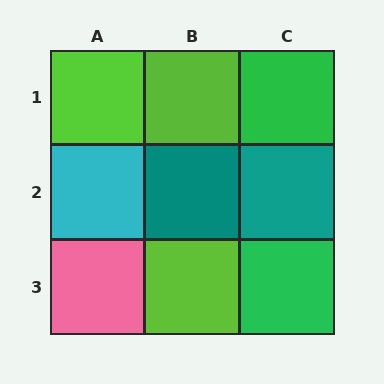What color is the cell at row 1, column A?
Lime.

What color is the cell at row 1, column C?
Green.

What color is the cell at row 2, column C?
Teal.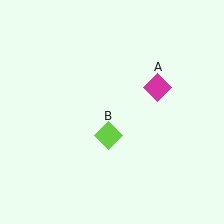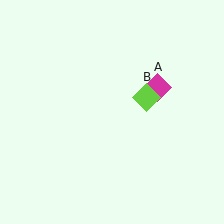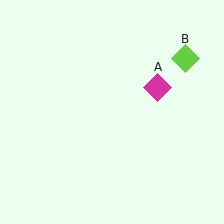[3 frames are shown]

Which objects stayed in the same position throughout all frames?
Magenta diamond (object A) remained stationary.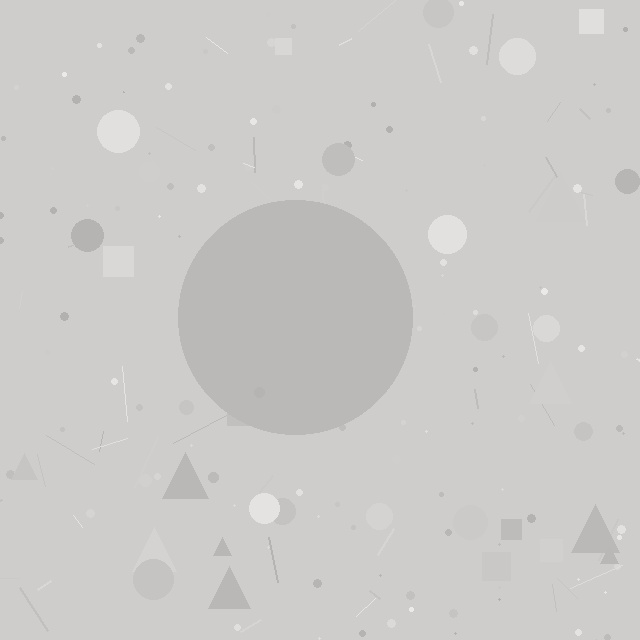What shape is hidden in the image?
A circle is hidden in the image.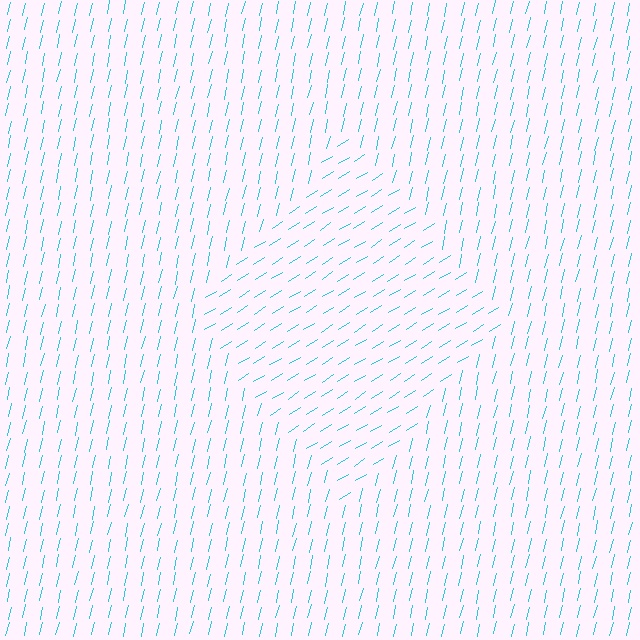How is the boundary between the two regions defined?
The boundary is defined purely by a change in line orientation (approximately 45 degrees difference). All lines are the same color and thickness.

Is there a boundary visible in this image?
Yes, there is a texture boundary formed by a change in line orientation.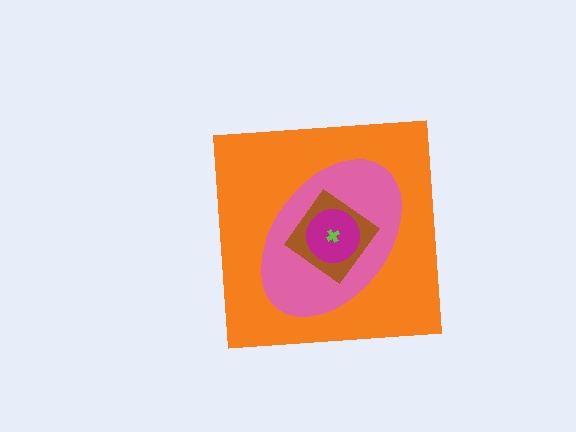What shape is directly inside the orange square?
The pink ellipse.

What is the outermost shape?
The orange square.